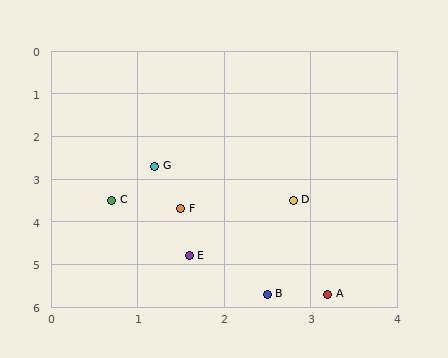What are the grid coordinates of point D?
Point D is at approximately (2.8, 3.5).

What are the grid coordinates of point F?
Point F is at approximately (1.5, 3.7).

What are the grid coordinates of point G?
Point G is at approximately (1.2, 2.7).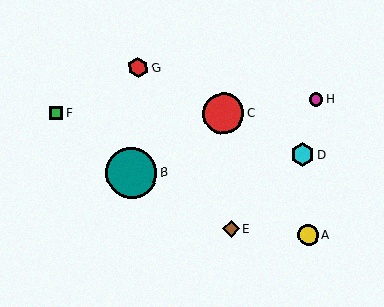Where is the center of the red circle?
The center of the red circle is at (223, 113).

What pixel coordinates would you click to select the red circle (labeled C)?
Click at (223, 113) to select the red circle C.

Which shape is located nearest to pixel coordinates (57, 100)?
The green square (labeled F) at (56, 113) is nearest to that location.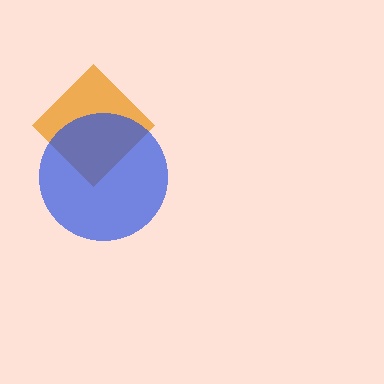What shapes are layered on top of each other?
The layered shapes are: an orange diamond, a blue circle.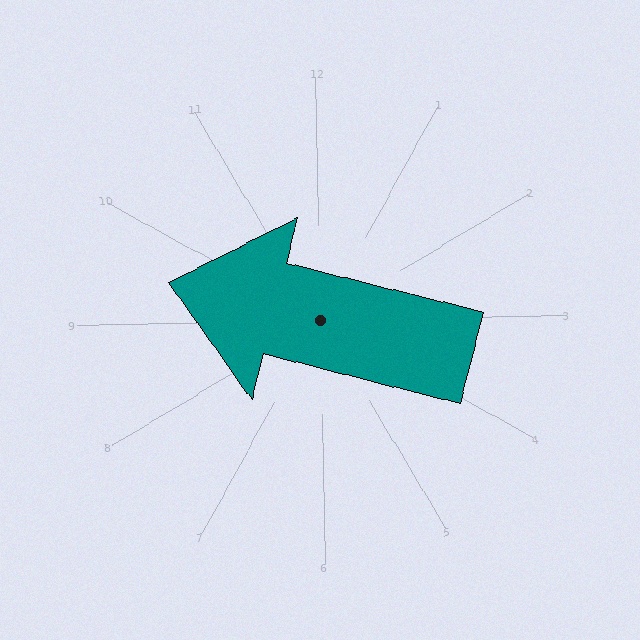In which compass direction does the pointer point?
West.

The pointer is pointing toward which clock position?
Roughly 10 o'clock.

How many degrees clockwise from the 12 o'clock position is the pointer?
Approximately 285 degrees.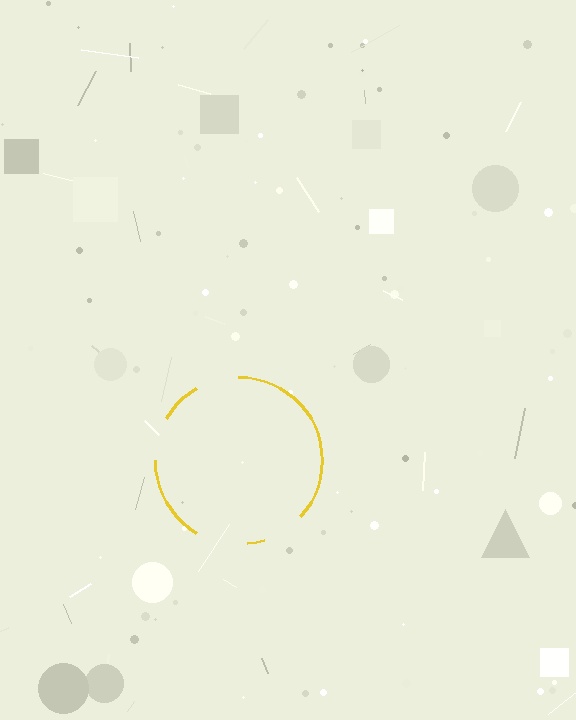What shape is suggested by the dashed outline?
The dashed outline suggests a circle.